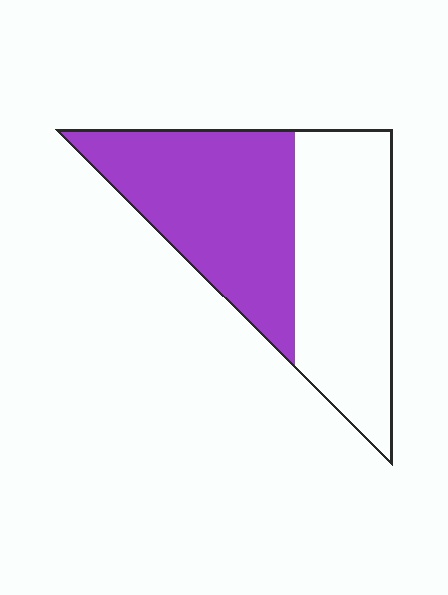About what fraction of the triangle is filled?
About one half (1/2).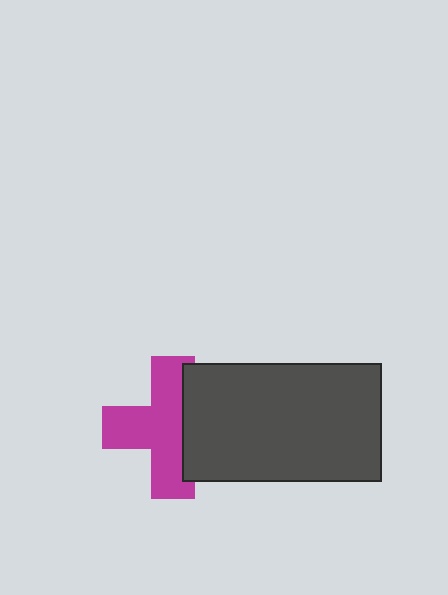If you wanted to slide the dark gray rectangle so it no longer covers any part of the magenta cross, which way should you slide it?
Slide it right — that is the most direct way to separate the two shapes.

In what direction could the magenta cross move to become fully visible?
The magenta cross could move left. That would shift it out from behind the dark gray rectangle entirely.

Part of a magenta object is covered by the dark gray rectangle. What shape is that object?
It is a cross.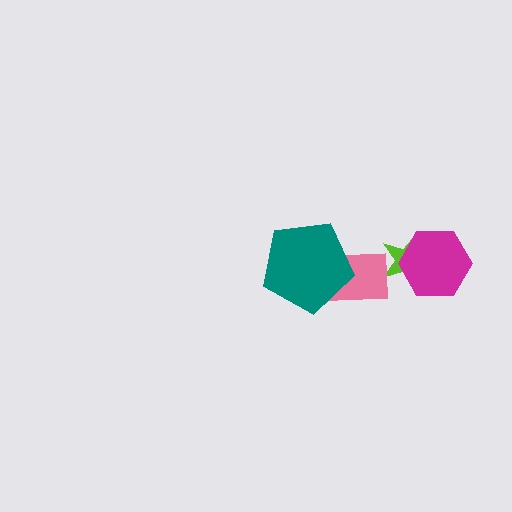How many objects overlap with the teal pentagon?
1 object overlaps with the teal pentagon.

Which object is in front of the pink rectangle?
The teal pentagon is in front of the pink rectangle.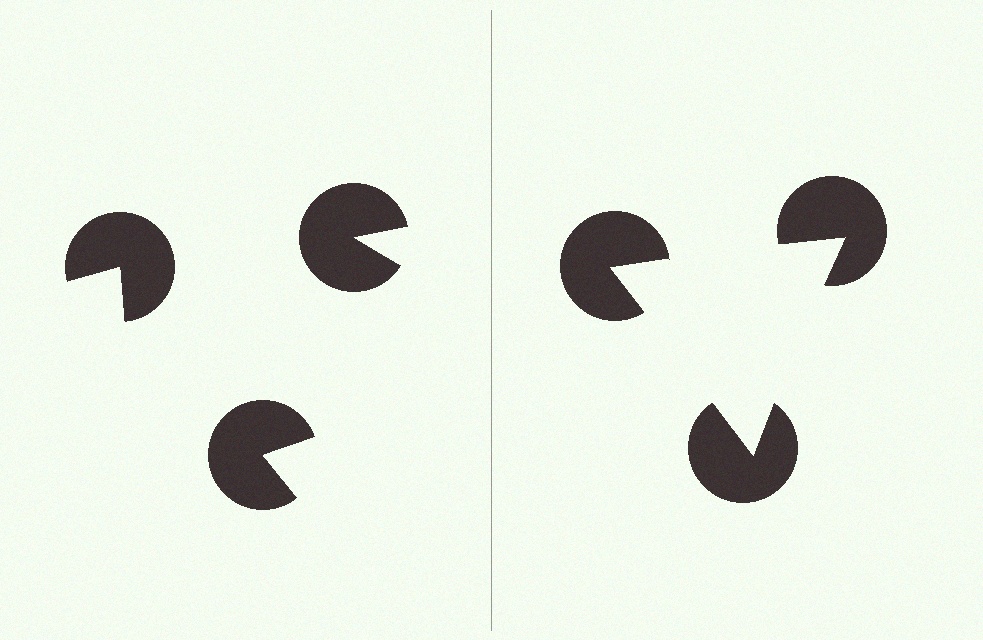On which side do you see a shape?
An illusory triangle appears on the right side. On the left side the wedge cuts are rotated, so no coherent shape forms.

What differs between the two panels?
The pac-man discs are positioned identically on both sides; only the wedge orientations differ. On the right they align to a triangle; on the left they are misaligned.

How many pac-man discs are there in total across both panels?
6 — 3 on each side.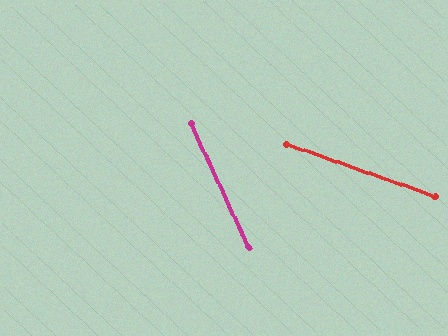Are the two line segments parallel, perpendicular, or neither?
Neither parallel nor perpendicular — they differ by about 46°.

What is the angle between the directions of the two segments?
Approximately 46 degrees.